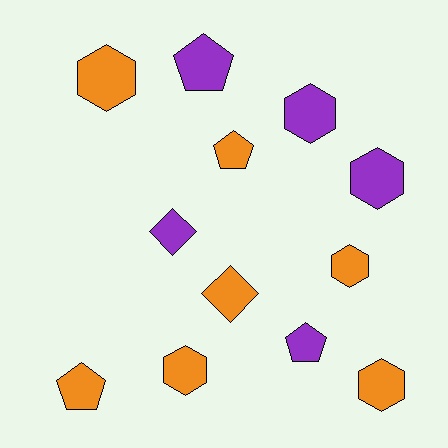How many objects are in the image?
There are 12 objects.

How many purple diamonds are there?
There is 1 purple diamond.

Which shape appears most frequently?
Hexagon, with 6 objects.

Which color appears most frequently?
Orange, with 7 objects.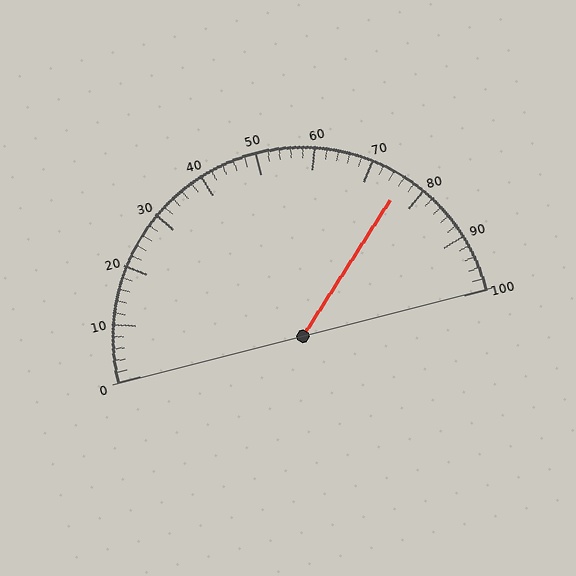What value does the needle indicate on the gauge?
The needle indicates approximately 76.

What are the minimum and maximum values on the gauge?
The gauge ranges from 0 to 100.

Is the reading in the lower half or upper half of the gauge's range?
The reading is in the upper half of the range (0 to 100).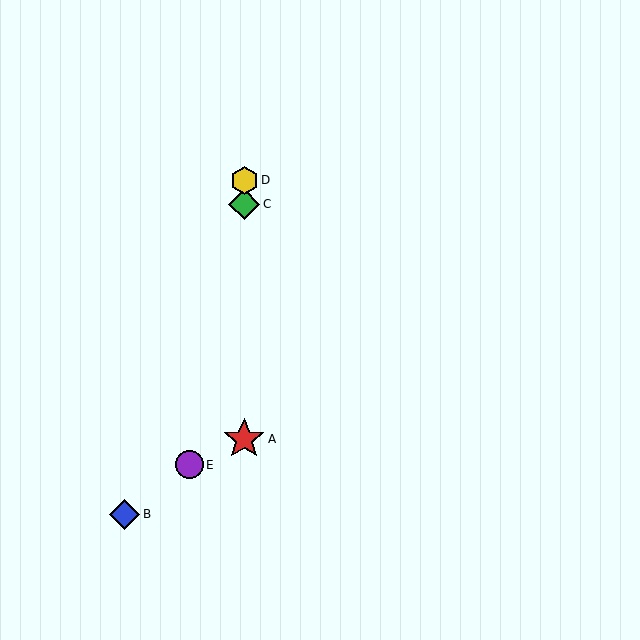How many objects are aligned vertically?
3 objects (A, C, D) are aligned vertically.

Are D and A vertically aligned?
Yes, both are at x≈244.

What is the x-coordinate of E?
Object E is at x≈190.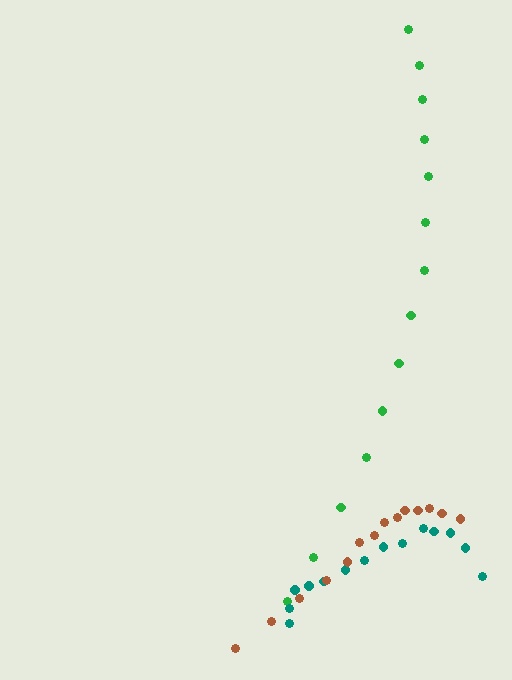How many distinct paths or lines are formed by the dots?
There are 3 distinct paths.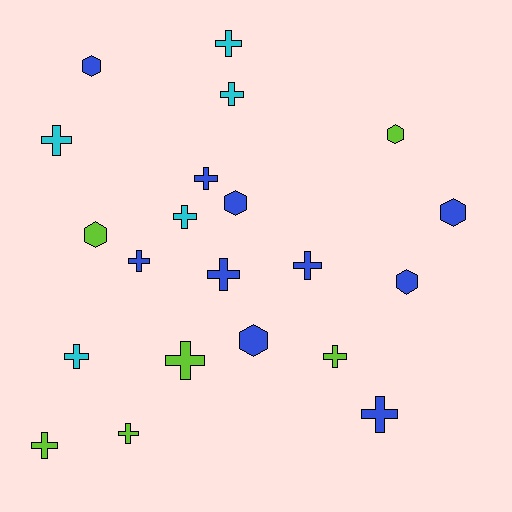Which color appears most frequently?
Blue, with 10 objects.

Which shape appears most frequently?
Cross, with 14 objects.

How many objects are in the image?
There are 21 objects.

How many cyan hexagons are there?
There are no cyan hexagons.